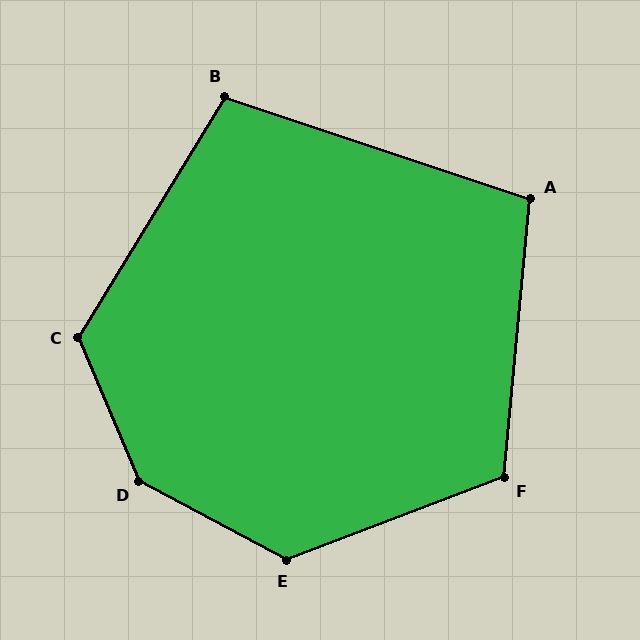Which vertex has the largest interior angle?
D, at approximately 141 degrees.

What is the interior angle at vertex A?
Approximately 103 degrees (obtuse).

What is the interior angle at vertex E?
Approximately 131 degrees (obtuse).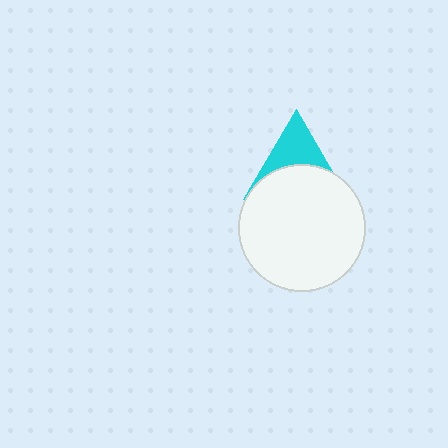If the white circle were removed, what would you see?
You would see the complete cyan triangle.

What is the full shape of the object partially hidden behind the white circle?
The partially hidden object is a cyan triangle.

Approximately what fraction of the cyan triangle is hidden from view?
Roughly 56% of the cyan triangle is hidden behind the white circle.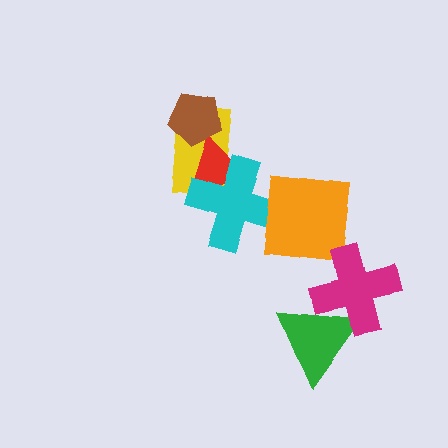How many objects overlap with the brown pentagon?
2 objects overlap with the brown pentagon.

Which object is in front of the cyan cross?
The orange square is in front of the cyan cross.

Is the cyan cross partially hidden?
Yes, it is partially covered by another shape.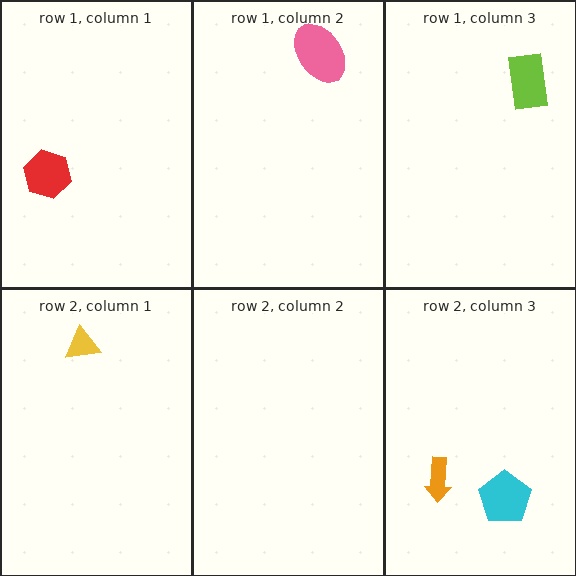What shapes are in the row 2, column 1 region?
The yellow triangle.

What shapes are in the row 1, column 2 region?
The pink ellipse.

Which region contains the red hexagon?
The row 1, column 1 region.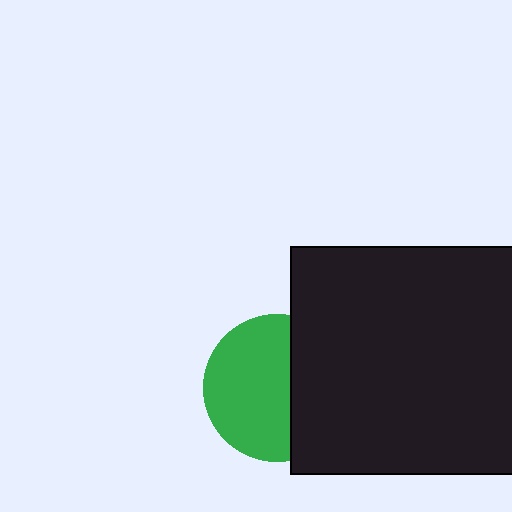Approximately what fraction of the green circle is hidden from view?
Roughly 39% of the green circle is hidden behind the black square.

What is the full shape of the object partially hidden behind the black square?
The partially hidden object is a green circle.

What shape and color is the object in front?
The object in front is a black square.